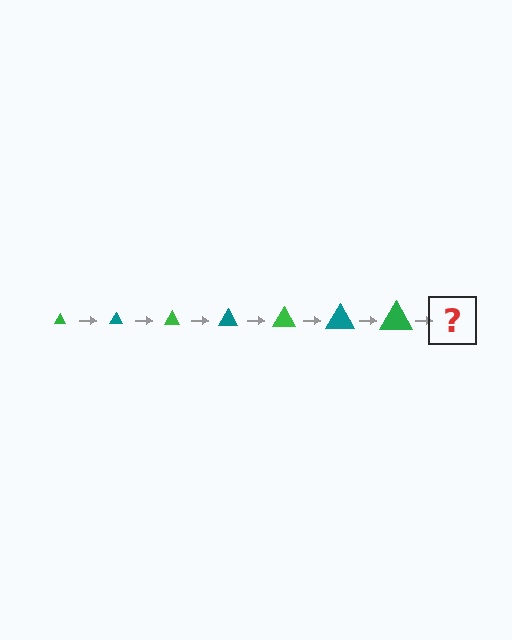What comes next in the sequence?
The next element should be a teal triangle, larger than the previous one.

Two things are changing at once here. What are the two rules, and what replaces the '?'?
The two rules are that the triangle grows larger each step and the color cycles through green and teal. The '?' should be a teal triangle, larger than the previous one.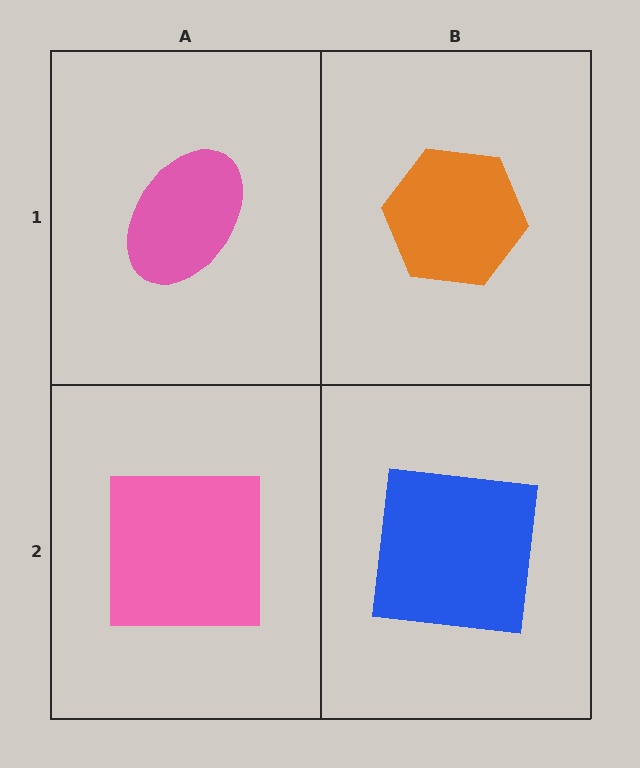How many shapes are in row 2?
2 shapes.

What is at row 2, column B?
A blue square.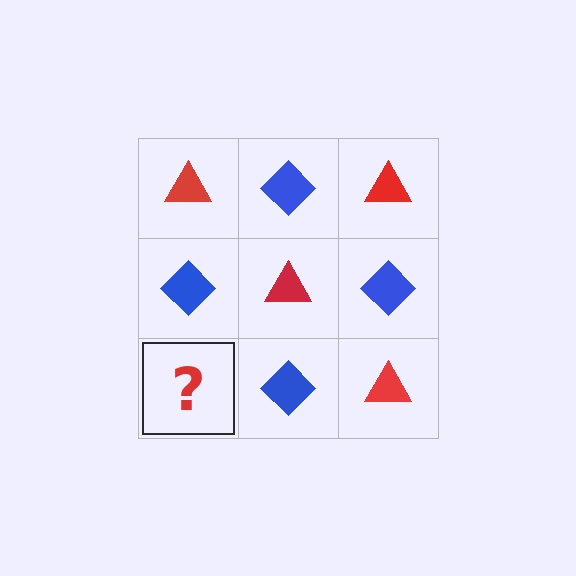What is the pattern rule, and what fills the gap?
The rule is that it alternates red triangle and blue diamond in a checkerboard pattern. The gap should be filled with a red triangle.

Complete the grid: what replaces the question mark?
The question mark should be replaced with a red triangle.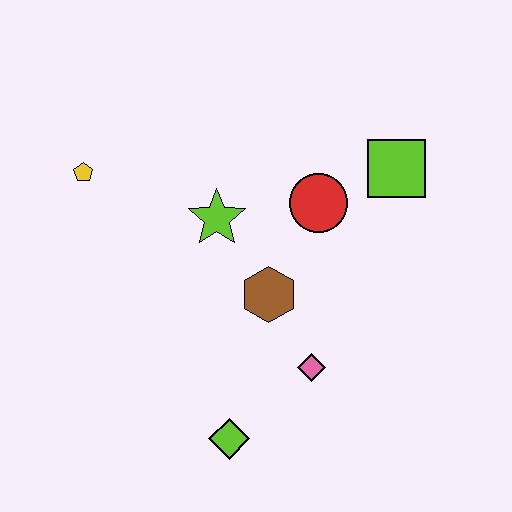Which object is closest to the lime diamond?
The pink diamond is closest to the lime diamond.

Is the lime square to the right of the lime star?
Yes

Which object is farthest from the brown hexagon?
The yellow pentagon is farthest from the brown hexagon.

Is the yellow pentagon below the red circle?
No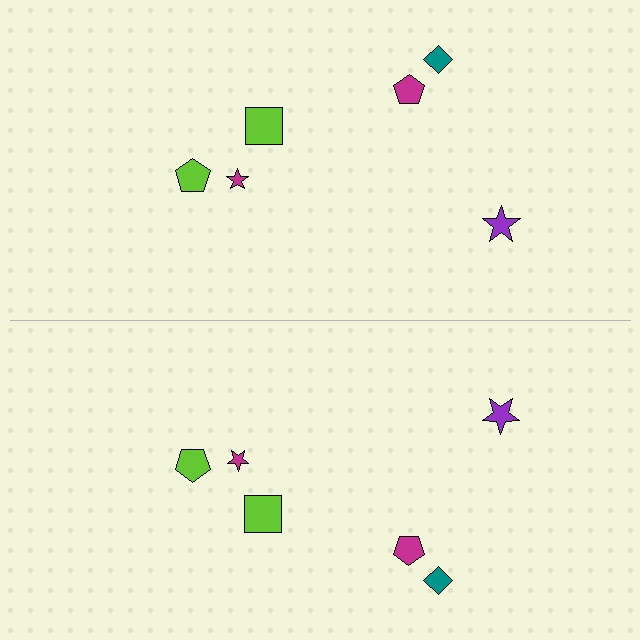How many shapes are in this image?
There are 12 shapes in this image.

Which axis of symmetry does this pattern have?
The pattern has a horizontal axis of symmetry running through the center of the image.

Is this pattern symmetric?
Yes, this pattern has bilateral (reflection) symmetry.